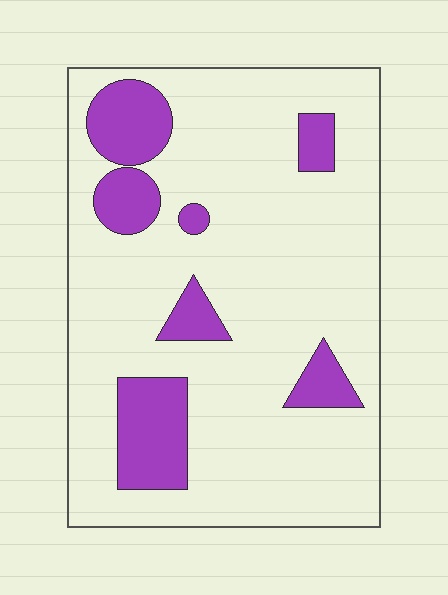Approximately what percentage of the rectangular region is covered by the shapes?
Approximately 20%.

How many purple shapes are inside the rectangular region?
7.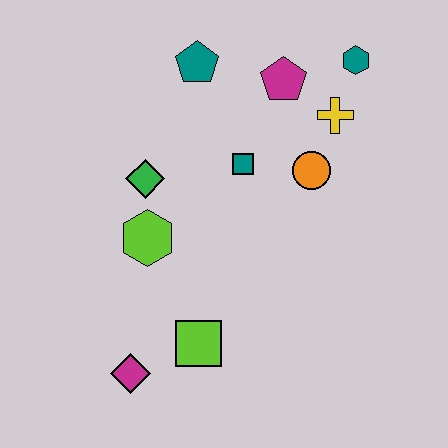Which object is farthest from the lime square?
The teal hexagon is farthest from the lime square.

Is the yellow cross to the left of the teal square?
No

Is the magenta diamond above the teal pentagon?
No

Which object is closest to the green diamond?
The lime hexagon is closest to the green diamond.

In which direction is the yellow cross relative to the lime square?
The yellow cross is above the lime square.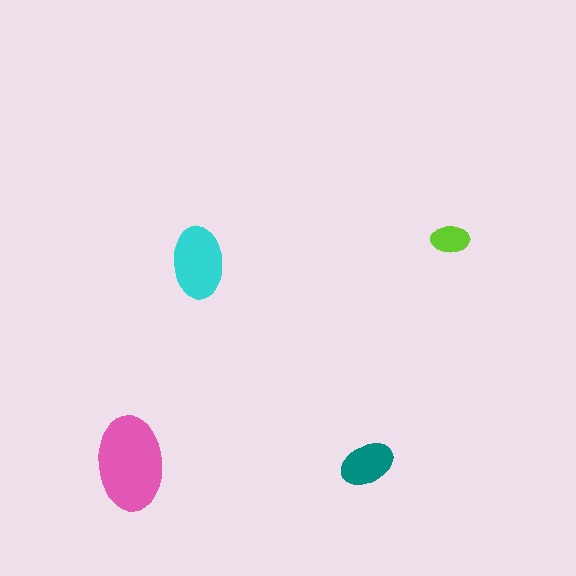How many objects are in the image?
There are 4 objects in the image.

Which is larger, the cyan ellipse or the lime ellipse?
The cyan one.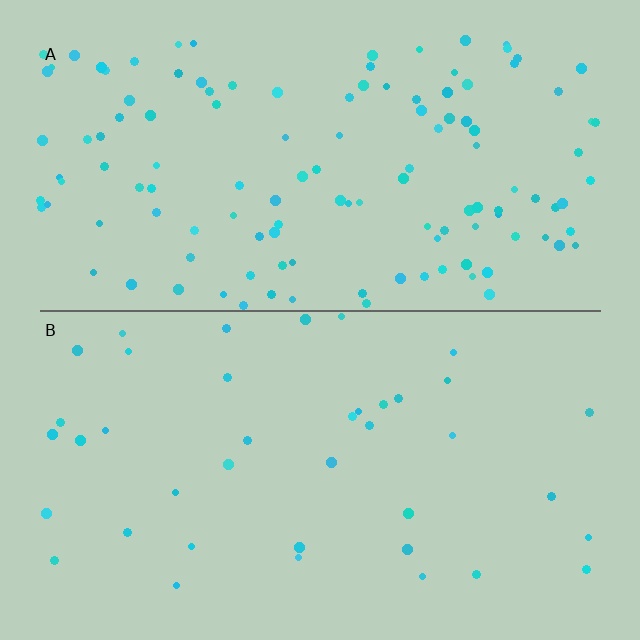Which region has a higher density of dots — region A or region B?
A (the top).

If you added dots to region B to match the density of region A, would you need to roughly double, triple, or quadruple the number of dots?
Approximately triple.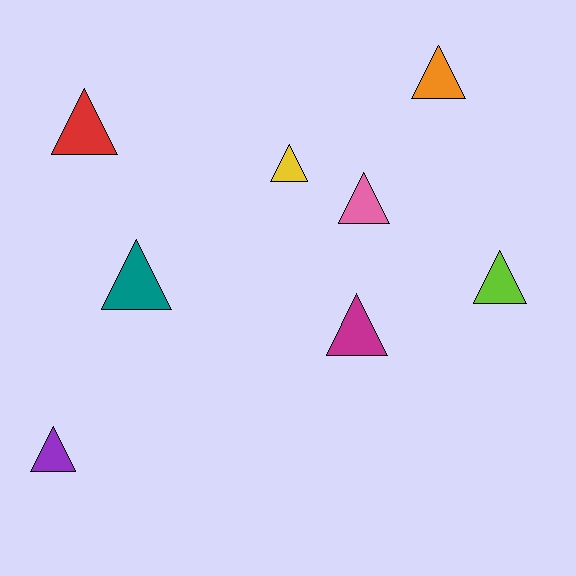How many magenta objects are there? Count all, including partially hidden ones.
There is 1 magenta object.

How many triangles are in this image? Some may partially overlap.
There are 8 triangles.